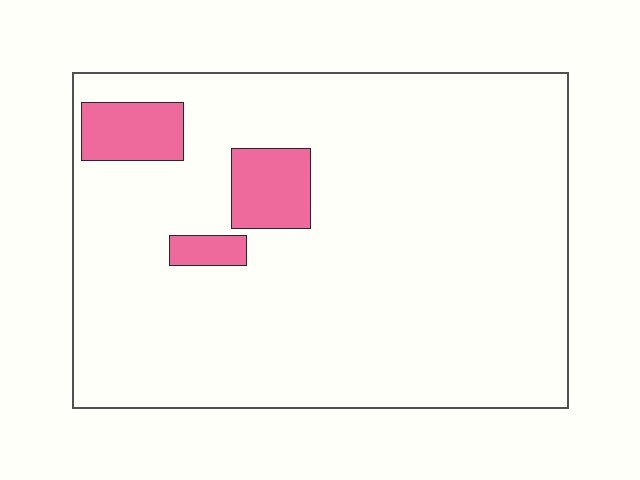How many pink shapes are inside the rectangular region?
3.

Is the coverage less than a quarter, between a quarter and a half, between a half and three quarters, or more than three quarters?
Less than a quarter.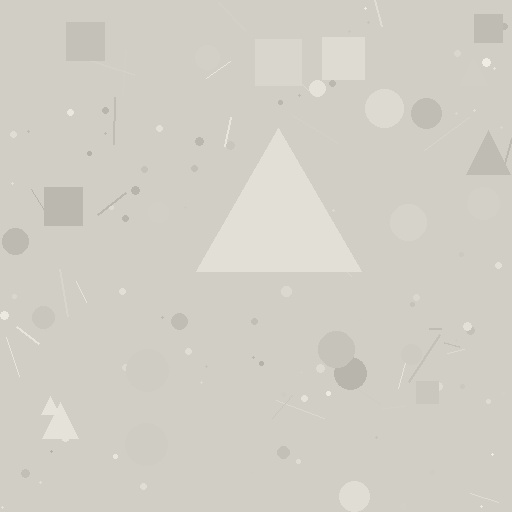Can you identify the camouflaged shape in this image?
The camouflaged shape is a triangle.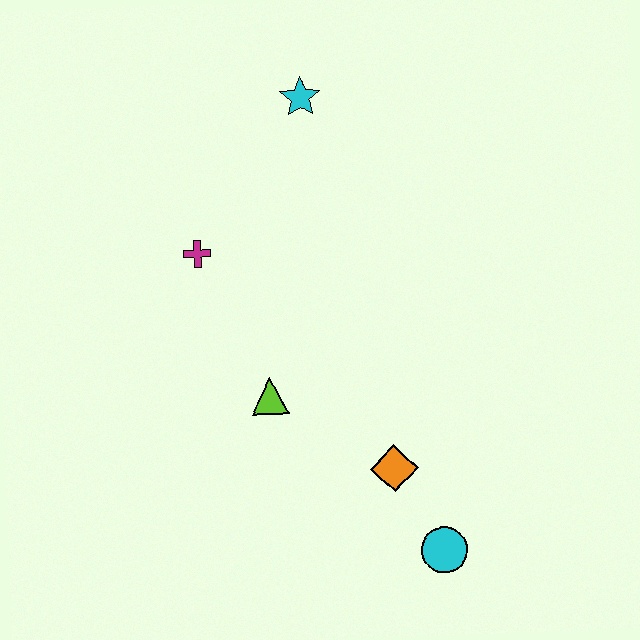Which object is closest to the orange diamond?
The cyan circle is closest to the orange diamond.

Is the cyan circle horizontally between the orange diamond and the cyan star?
No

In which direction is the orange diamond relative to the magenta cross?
The orange diamond is below the magenta cross.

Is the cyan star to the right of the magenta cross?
Yes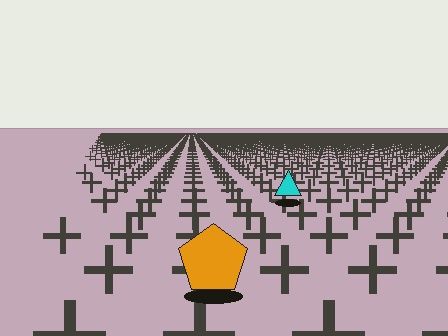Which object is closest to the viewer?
The orange pentagon is closest. The texture marks near it are larger and more spread out.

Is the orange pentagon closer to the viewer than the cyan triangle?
Yes. The orange pentagon is closer — you can tell from the texture gradient: the ground texture is coarser near it.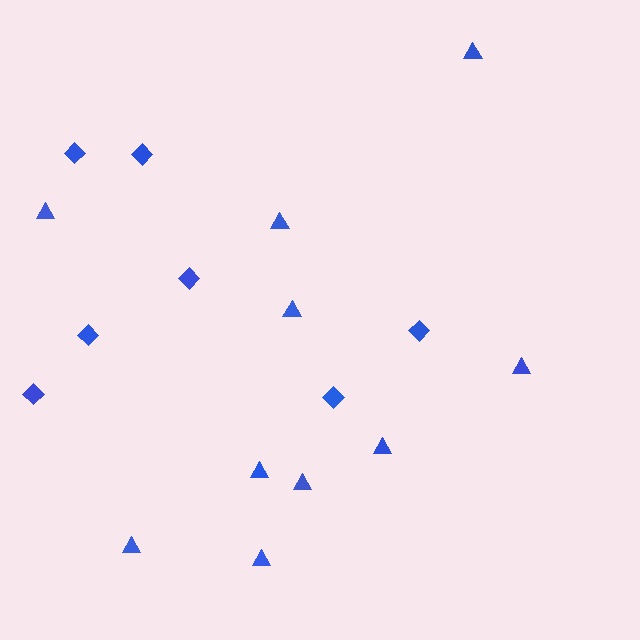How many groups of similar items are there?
There are 2 groups: one group of triangles (10) and one group of diamonds (7).